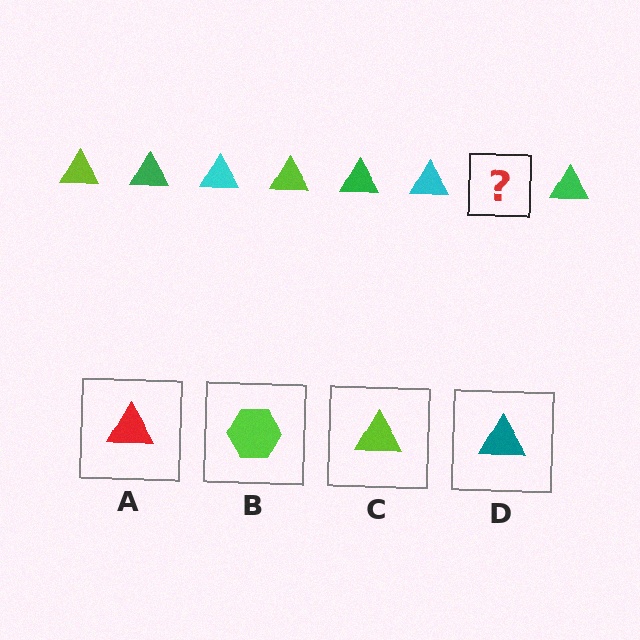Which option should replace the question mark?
Option C.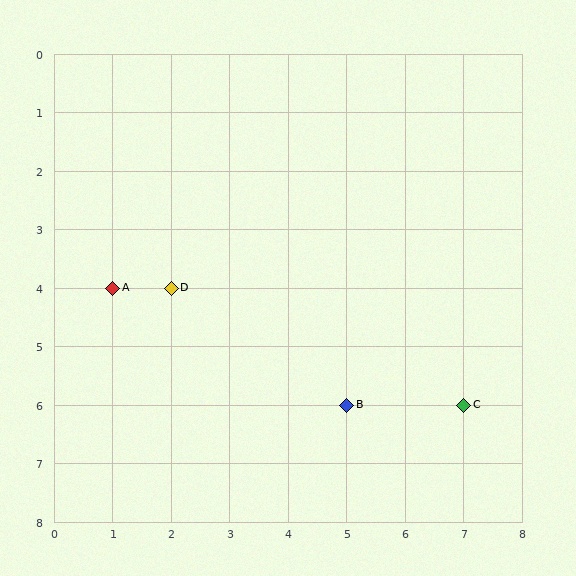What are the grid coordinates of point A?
Point A is at grid coordinates (1, 4).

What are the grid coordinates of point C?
Point C is at grid coordinates (7, 6).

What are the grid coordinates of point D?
Point D is at grid coordinates (2, 4).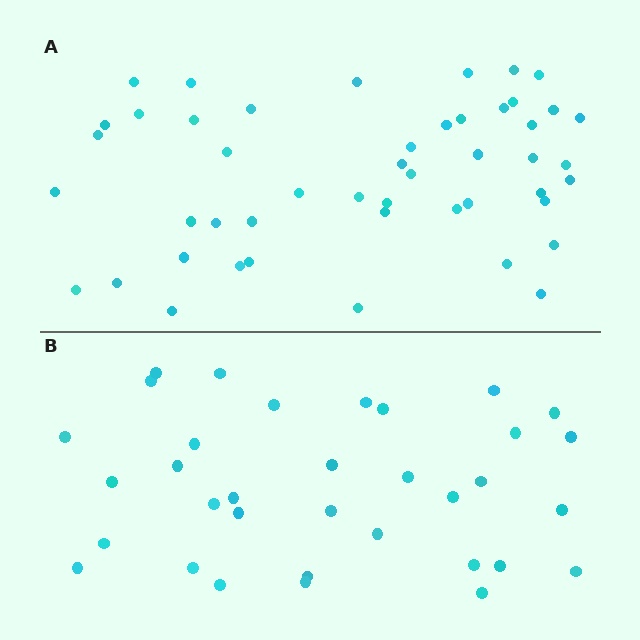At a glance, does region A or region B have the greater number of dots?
Region A (the top region) has more dots.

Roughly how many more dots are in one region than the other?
Region A has approximately 15 more dots than region B.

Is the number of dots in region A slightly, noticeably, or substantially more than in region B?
Region A has noticeably more, but not dramatically so. The ratio is roughly 1.4 to 1.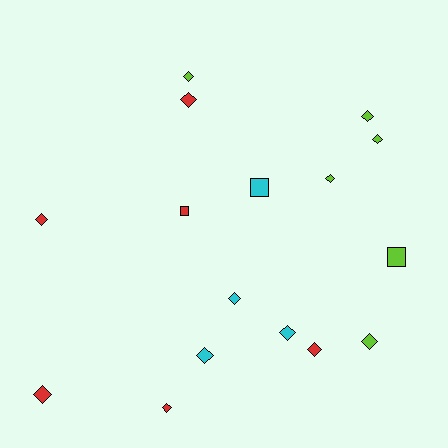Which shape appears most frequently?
Diamond, with 13 objects.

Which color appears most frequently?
Lime, with 6 objects.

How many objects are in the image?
There are 16 objects.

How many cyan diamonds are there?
There are 3 cyan diamonds.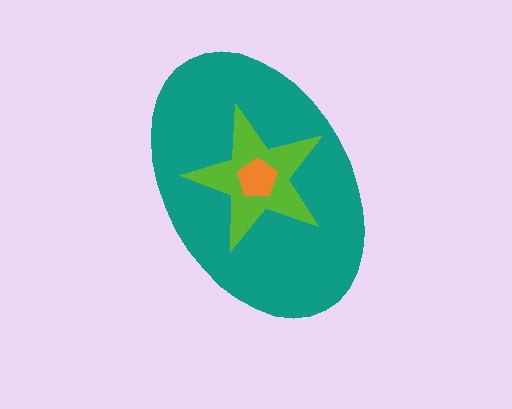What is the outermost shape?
The teal ellipse.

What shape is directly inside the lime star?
The orange pentagon.